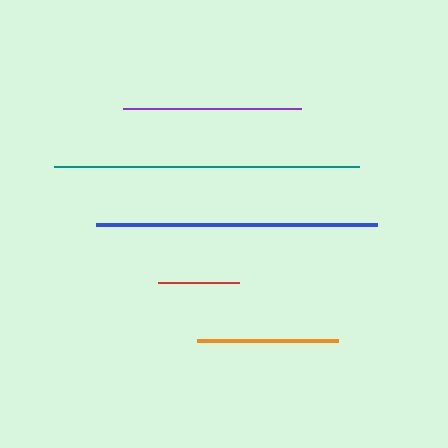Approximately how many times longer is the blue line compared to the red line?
The blue line is approximately 3.5 times the length of the red line.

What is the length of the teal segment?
The teal segment is approximately 305 pixels long.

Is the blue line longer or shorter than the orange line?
The blue line is longer than the orange line.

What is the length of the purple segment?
The purple segment is approximately 178 pixels long.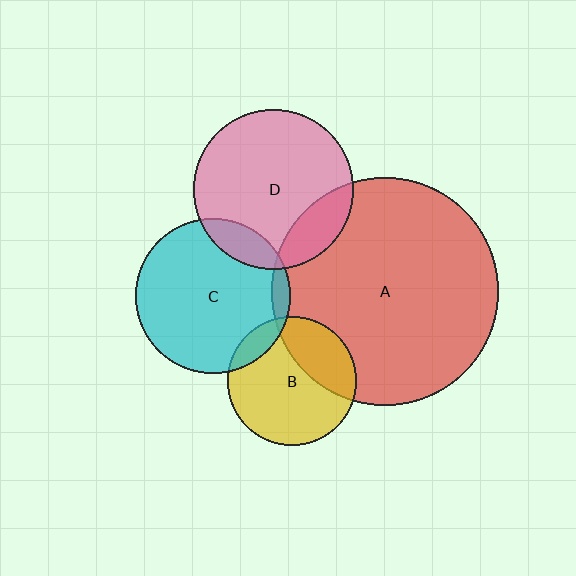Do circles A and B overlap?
Yes.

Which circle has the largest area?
Circle A (red).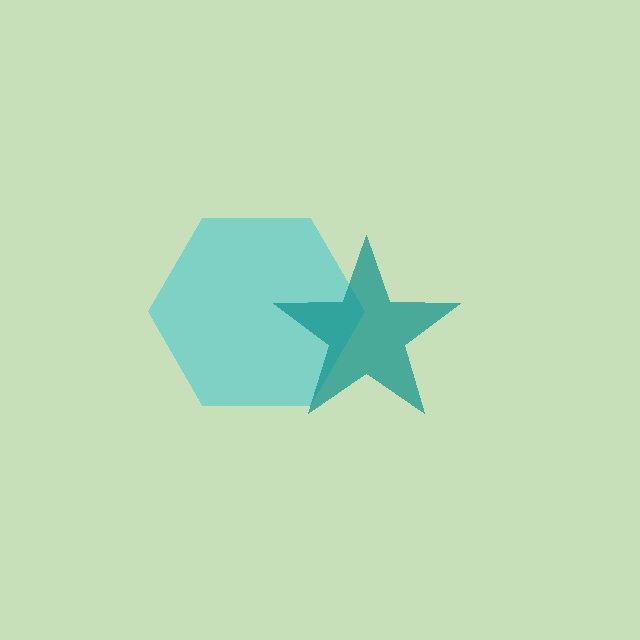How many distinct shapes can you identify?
There are 2 distinct shapes: a cyan hexagon, a teal star.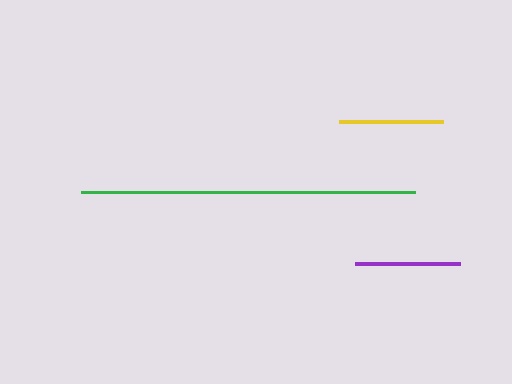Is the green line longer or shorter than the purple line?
The green line is longer than the purple line.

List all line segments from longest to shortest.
From longest to shortest: green, purple, yellow.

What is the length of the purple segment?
The purple segment is approximately 104 pixels long.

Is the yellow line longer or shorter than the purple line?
The purple line is longer than the yellow line.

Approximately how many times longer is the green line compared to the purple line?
The green line is approximately 3.2 times the length of the purple line.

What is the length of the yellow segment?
The yellow segment is approximately 103 pixels long.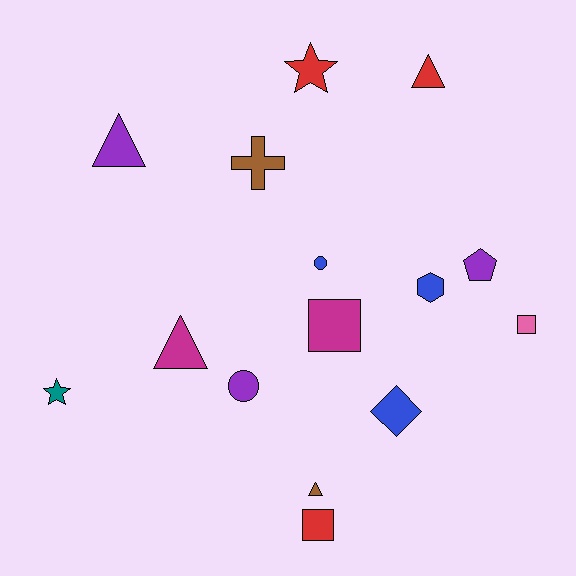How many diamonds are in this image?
There is 1 diamond.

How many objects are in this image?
There are 15 objects.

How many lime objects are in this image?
There are no lime objects.